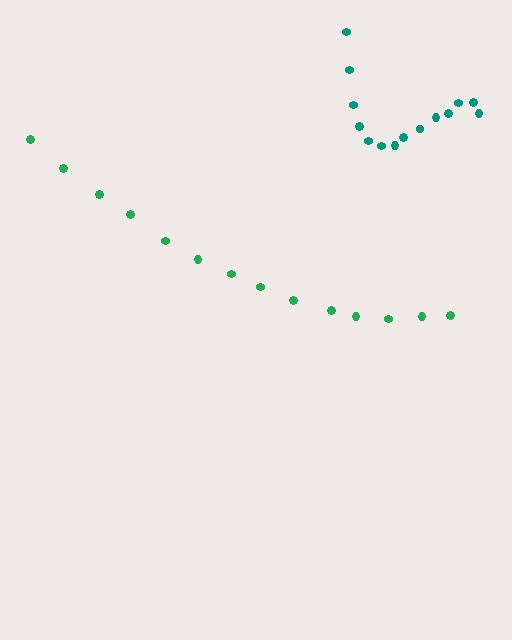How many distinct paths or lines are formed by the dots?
There are 2 distinct paths.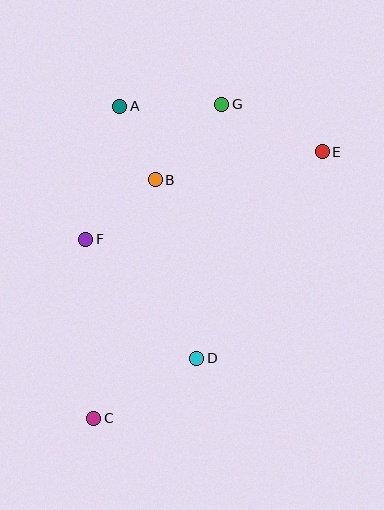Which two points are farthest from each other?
Points C and E are farthest from each other.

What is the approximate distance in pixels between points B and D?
The distance between B and D is approximately 183 pixels.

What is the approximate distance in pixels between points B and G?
The distance between B and G is approximately 101 pixels.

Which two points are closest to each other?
Points A and B are closest to each other.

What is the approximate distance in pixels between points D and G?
The distance between D and G is approximately 255 pixels.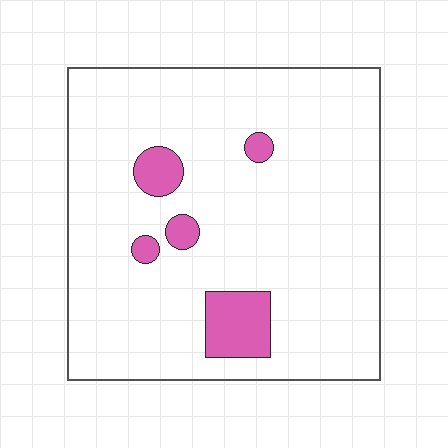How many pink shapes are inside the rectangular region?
5.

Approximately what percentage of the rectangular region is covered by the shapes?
Approximately 10%.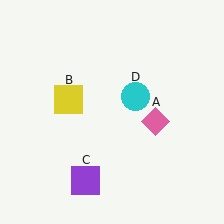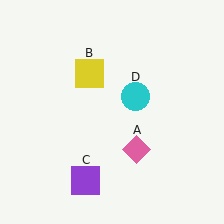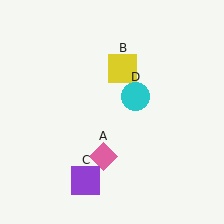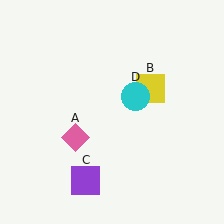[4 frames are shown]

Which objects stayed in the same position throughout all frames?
Purple square (object C) and cyan circle (object D) remained stationary.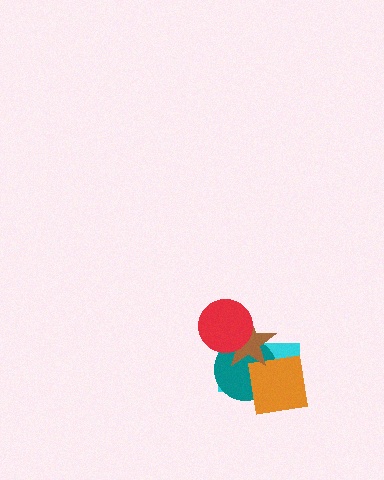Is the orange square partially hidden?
Yes, it is partially covered by another shape.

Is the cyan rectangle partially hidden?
Yes, it is partially covered by another shape.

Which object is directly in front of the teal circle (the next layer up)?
The orange square is directly in front of the teal circle.